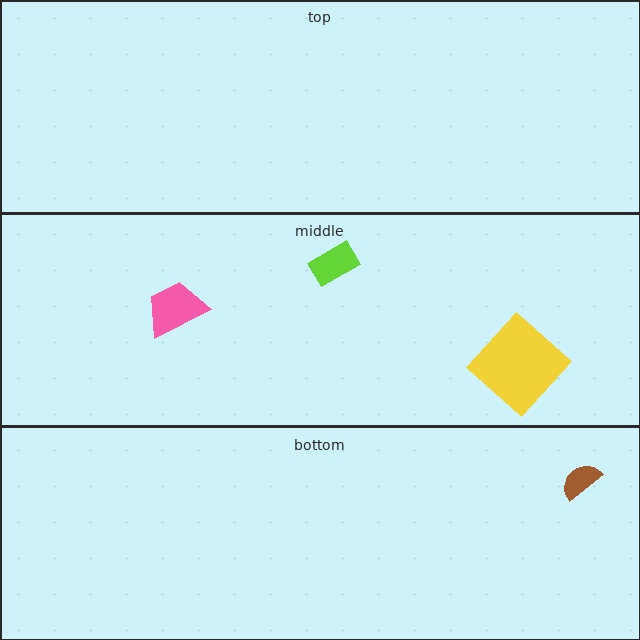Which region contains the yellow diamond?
The middle region.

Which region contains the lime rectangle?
The middle region.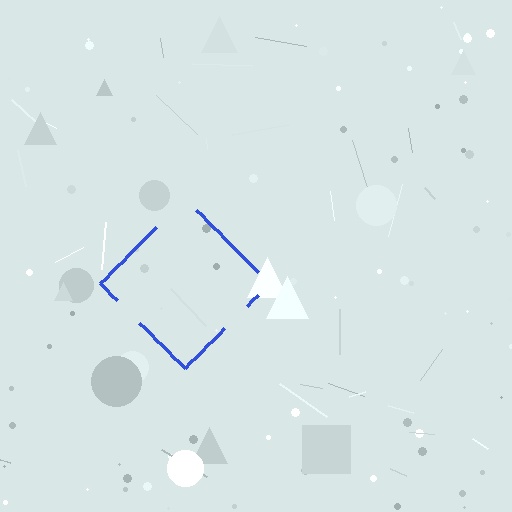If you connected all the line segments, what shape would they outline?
They would outline a diamond.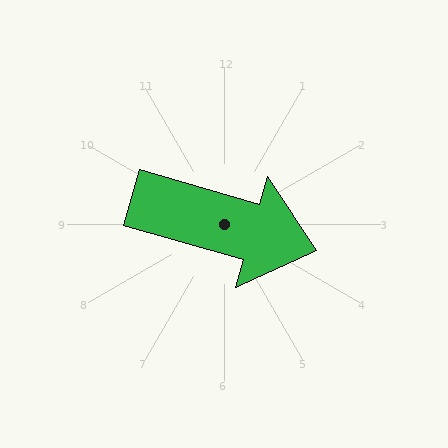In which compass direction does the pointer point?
East.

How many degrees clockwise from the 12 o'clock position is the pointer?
Approximately 106 degrees.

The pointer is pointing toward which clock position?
Roughly 4 o'clock.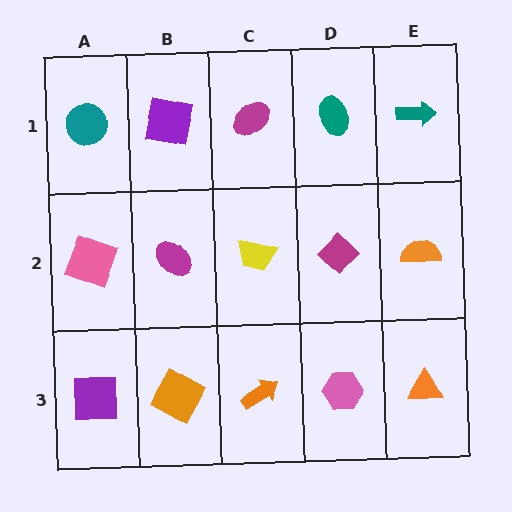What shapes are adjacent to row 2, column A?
A teal circle (row 1, column A), a purple square (row 3, column A), a magenta ellipse (row 2, column B).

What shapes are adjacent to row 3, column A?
A pink square (row 2, column A), an orange square (row 3, column B).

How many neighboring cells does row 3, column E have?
2.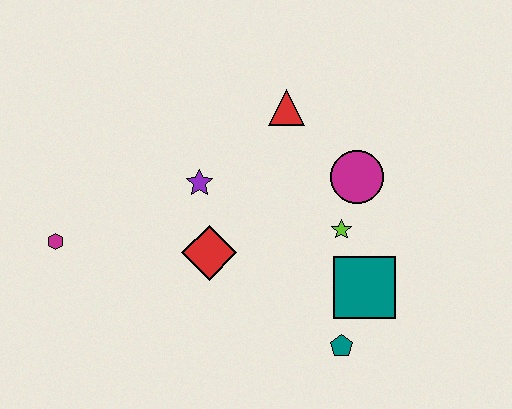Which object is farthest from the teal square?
The magenta hexagon is farthest from the teal square.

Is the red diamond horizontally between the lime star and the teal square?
No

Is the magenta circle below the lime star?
No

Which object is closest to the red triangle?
The magenta circle is closest to the red triangle.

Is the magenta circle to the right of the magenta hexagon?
Yes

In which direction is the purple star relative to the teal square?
The purple star is to the left of the teal square.